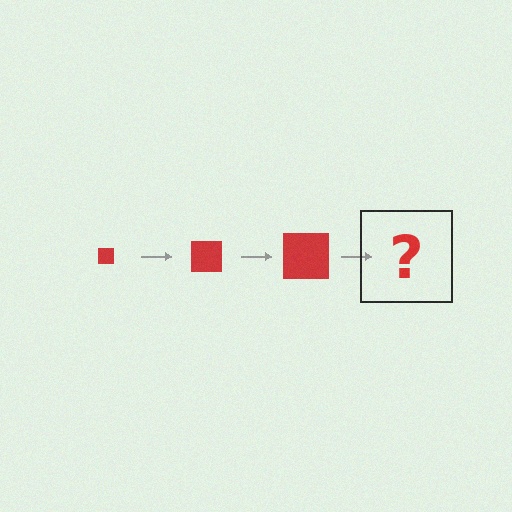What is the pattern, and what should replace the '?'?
The pattern is that the square gets progressively larger each step. The '?' should be a red square, larger than the previous one.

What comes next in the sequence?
The next element should be a red square, larger than the previous one.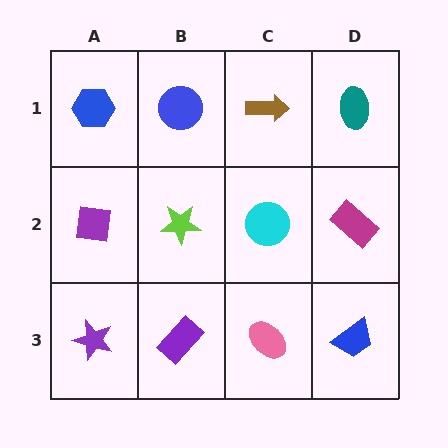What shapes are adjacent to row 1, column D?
A magenta rectangle (row 2, column D), a brown arrow (row 1, column C).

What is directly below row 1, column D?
A magenta rectangle.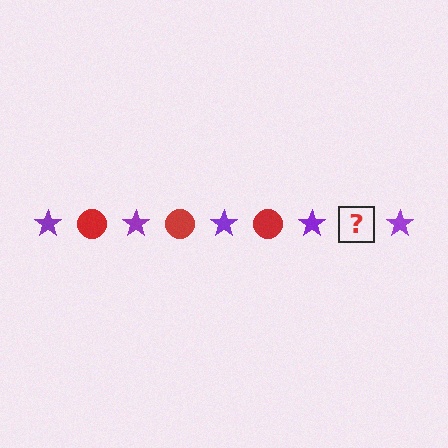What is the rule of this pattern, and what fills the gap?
The rule is that the pattern alternates between purple star and red circle. The gap should be filled with a red circle.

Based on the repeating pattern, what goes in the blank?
The blank should be a red circle.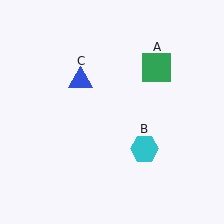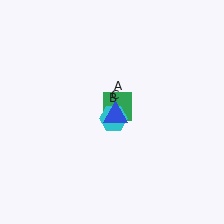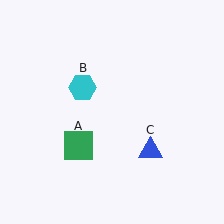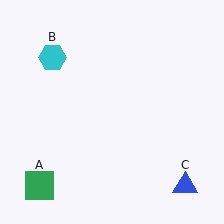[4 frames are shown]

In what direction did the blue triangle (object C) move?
The blue triangle (object C) moved down and to the right.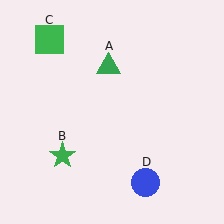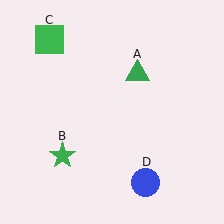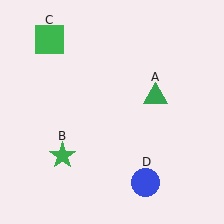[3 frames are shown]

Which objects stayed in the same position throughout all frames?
Green star (object B) and green square (object C) and blue circle (object D) remained stationary.